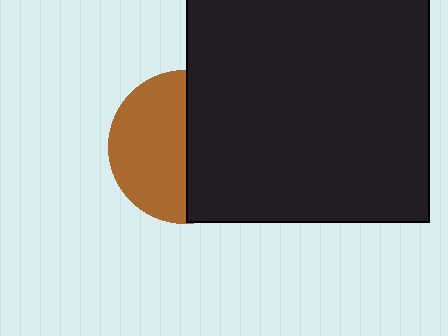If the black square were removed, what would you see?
You would see the complete brown circle.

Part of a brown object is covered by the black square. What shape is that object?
It is a circle.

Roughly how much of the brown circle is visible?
About half of it is visible (roughly 50%).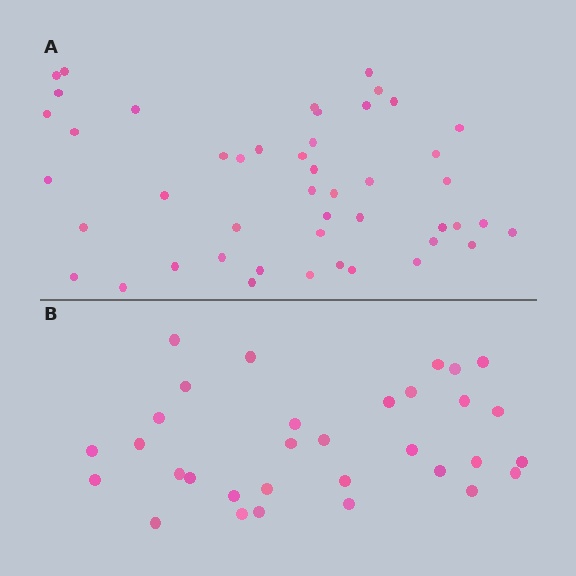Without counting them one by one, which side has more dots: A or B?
Region A (the top region) has more dots.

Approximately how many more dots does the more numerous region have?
Region A has approximately 15 more dots than region B.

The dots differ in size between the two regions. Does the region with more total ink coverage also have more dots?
No. Region B has more total ink coverage because its dots are larger, but region A actually contains more individual dots. Total area can be misleading — the number of items is what matters here.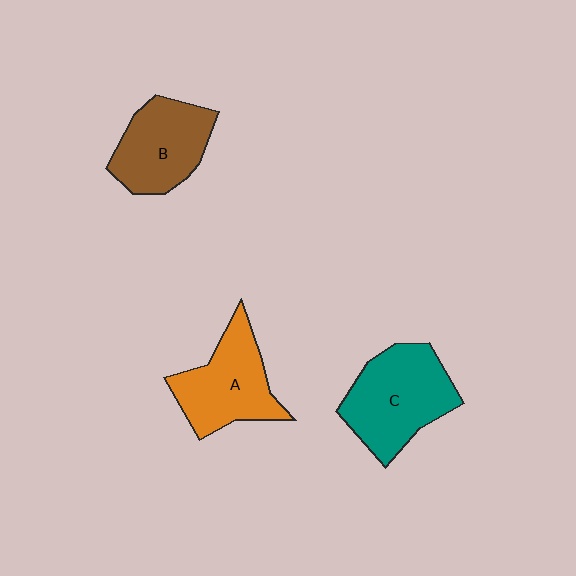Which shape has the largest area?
Shape C (teal).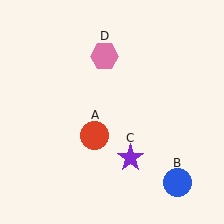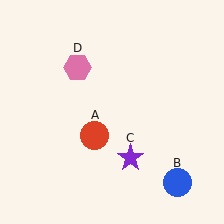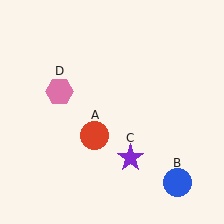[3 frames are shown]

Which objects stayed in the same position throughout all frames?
Red circle (object A) and blue circle (object B) and purple star (object C) remained stationary.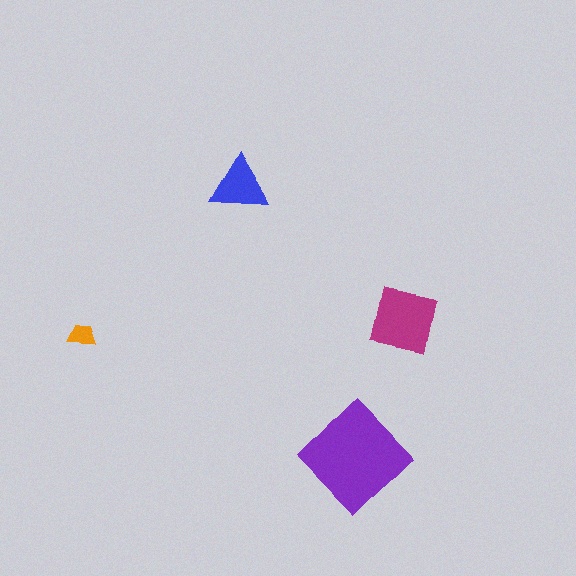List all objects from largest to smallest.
The purple diamond, the magenta square, the blue triangle, the orange trapezoid.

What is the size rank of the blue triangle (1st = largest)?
3rd.